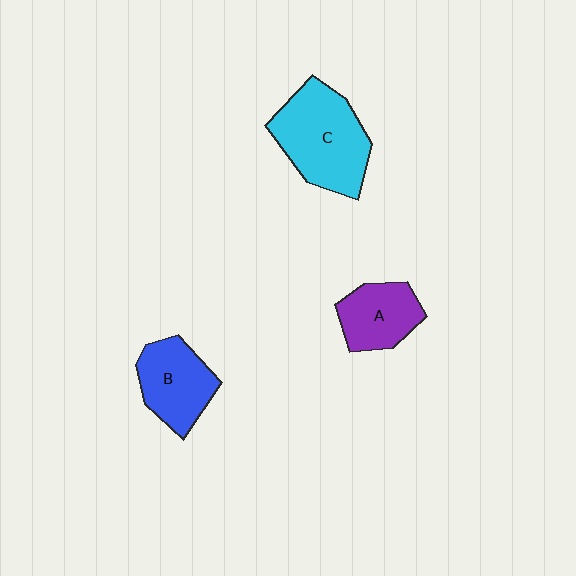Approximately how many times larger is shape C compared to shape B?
Approximately 1.4 times.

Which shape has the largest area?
Shape C (cyan).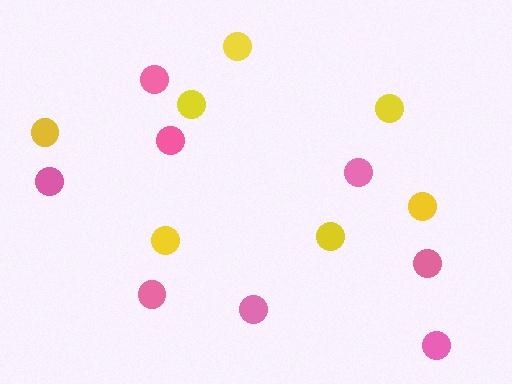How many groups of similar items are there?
There are 2 groups: one group of pink circles (8) and one group of yellow circles (7).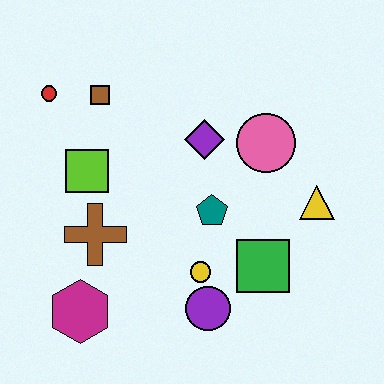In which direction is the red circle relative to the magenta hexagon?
The red circle is above the magenta hexagon.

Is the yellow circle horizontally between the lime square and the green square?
Yes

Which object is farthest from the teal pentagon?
The red circle is farthest from the teal pentagon.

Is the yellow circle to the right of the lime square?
Yes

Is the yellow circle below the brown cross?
Yes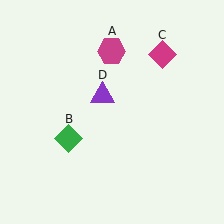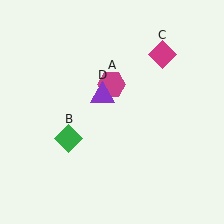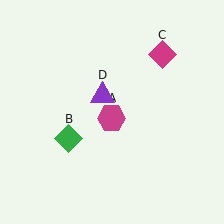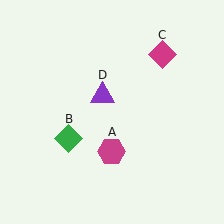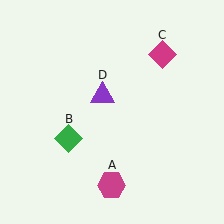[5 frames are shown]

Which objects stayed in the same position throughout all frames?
Green diamond (object B) and magenta diamond (object C) and purple triangle (object D) remained stationary.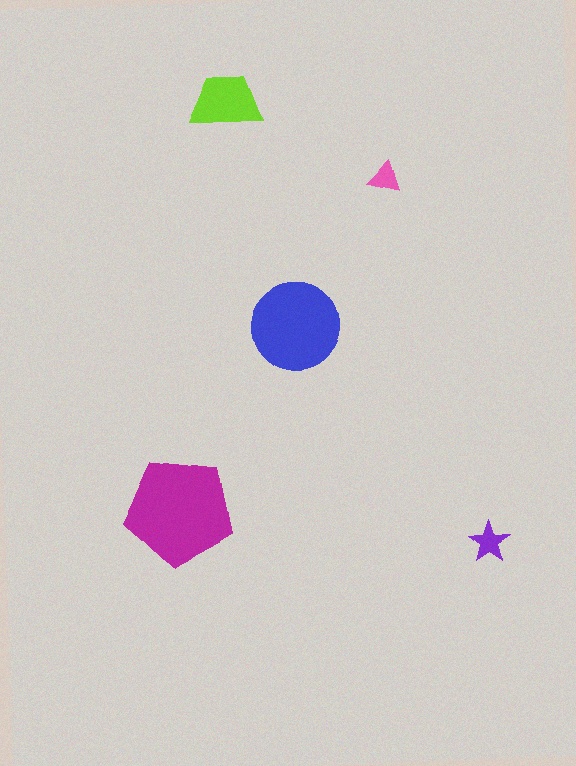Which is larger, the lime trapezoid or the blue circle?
The blue circle.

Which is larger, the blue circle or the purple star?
The blue circle.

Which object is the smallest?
The pink triangle.